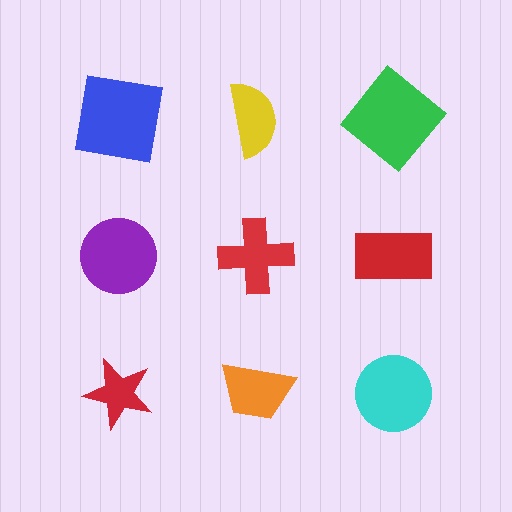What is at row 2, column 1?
A purple circle.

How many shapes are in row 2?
3 shapes.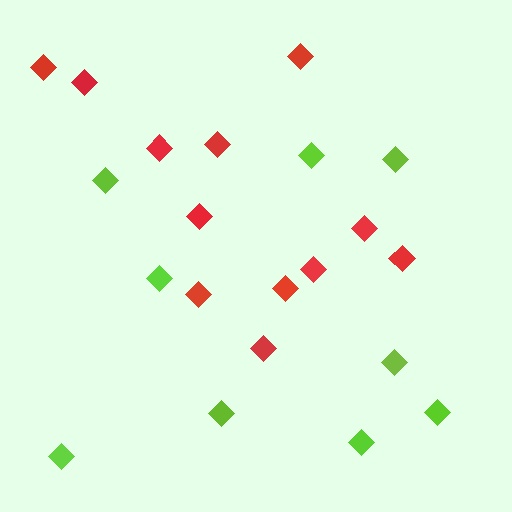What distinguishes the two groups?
There are 2 groups: one group of red diamonds (12) and one group of lime diamonds (9).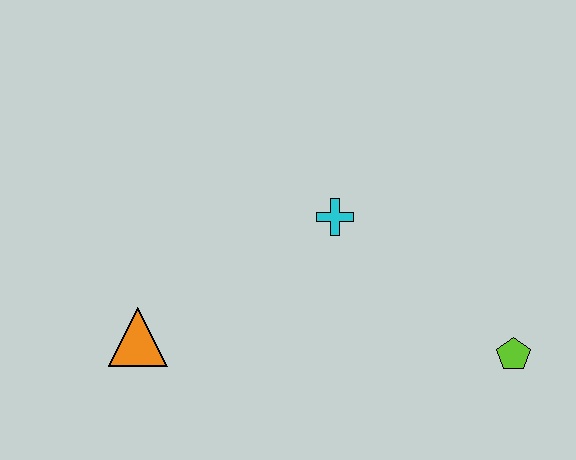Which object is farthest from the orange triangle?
The lime pentagon is farthest from the orange triangle.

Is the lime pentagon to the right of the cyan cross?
Yes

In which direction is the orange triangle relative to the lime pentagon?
The orange triangle is to the left of the lime pentagon.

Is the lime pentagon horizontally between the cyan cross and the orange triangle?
No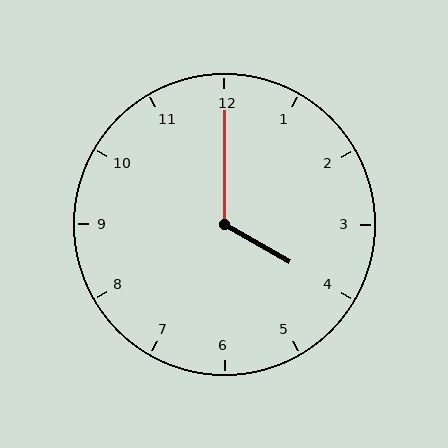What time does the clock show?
4:00.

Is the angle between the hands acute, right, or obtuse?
It is obtuse.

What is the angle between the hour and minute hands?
Approximately 120 degrees.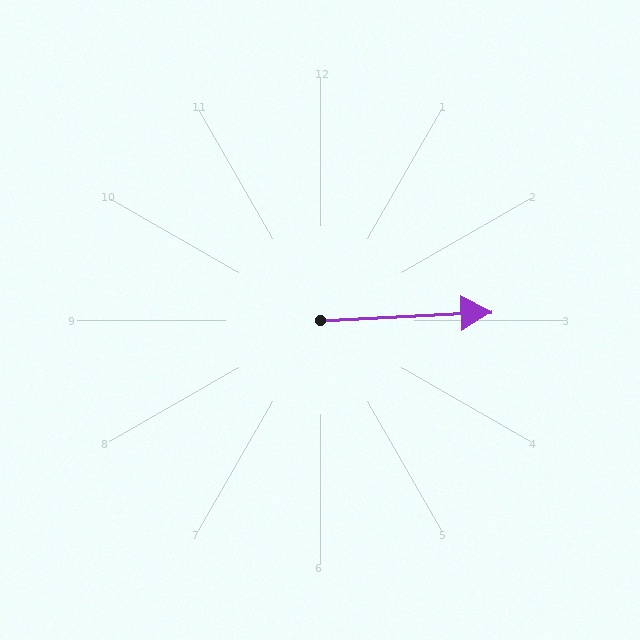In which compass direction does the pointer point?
East.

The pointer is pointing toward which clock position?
Roughly 3 o'clock.